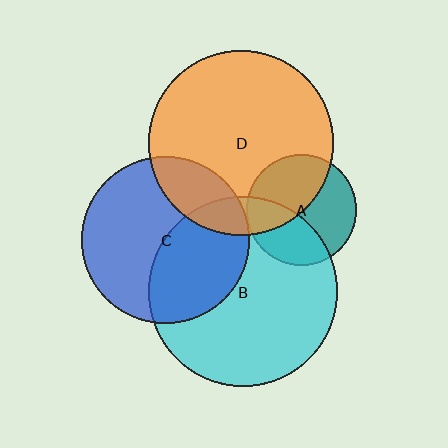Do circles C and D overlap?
Yes.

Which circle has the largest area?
Circle B (cyan).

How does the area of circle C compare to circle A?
Approximately 2.3 times.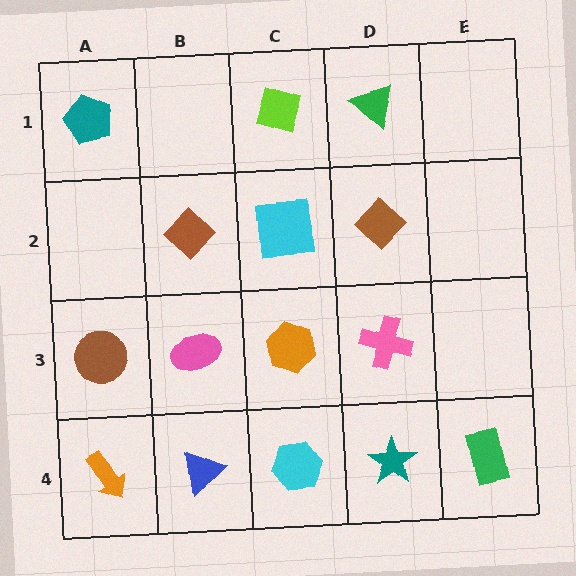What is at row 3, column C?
An orange hexagon.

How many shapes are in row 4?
5 shapes.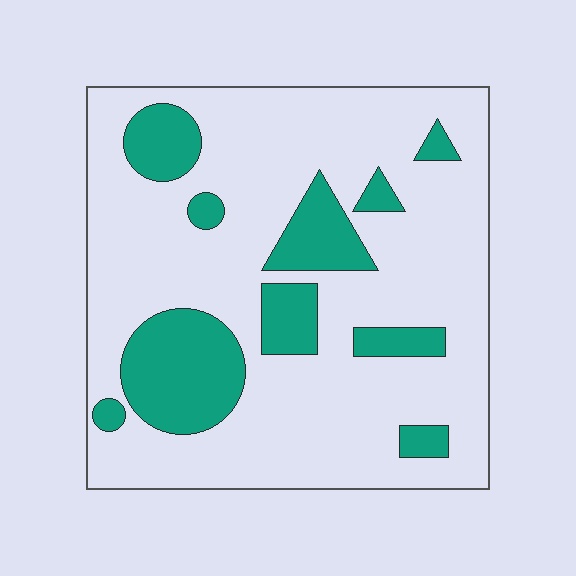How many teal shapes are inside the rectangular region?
10.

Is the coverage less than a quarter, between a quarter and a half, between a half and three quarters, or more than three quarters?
Less than a quarter.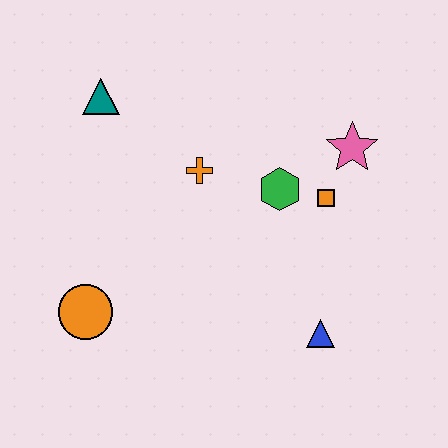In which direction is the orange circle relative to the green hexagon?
The orange circle is to the left of the green hexagon.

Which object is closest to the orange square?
The green hexagon is closest to the orange square.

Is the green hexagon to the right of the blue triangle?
No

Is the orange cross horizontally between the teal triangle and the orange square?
Yes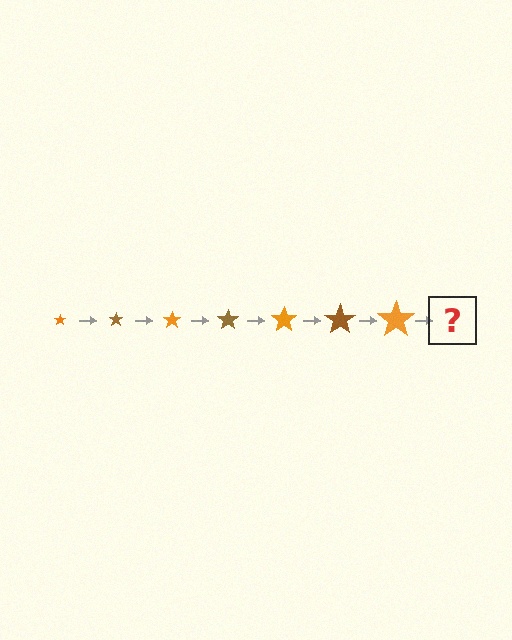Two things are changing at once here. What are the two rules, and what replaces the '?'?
The two rules are that the star grows larger each step and the color cycles through orange and brown. The '?' should be a brown star, larger than the previous one.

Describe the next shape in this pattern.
It should be a brown star, larger than the previous one.